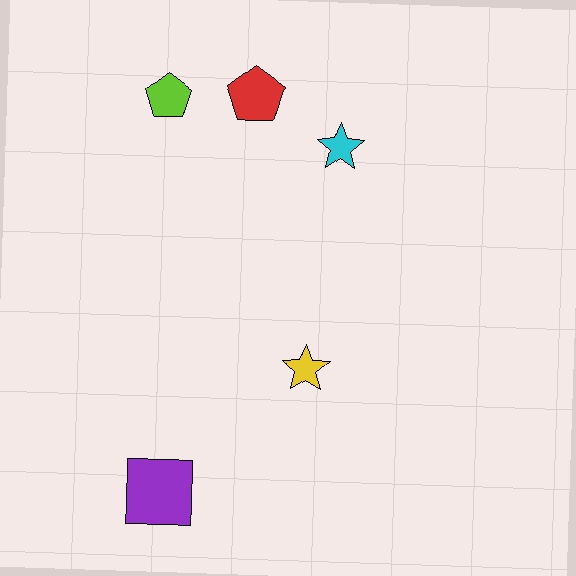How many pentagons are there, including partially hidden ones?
There are 2 pentagons.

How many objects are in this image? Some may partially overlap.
There are 5 objects.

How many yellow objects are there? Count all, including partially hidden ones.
There is 1 yellow object.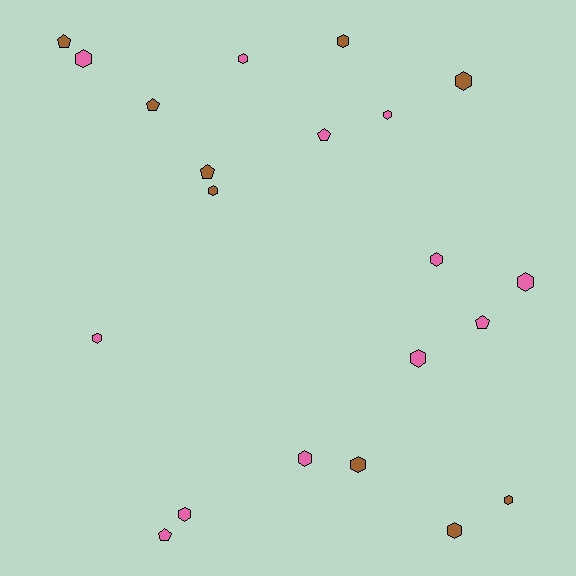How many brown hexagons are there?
There are 6 brown hexagons.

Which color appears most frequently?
Pink, with 12 objects.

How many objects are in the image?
There are 21 objects.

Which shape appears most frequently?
Hexagon, with 15 objects.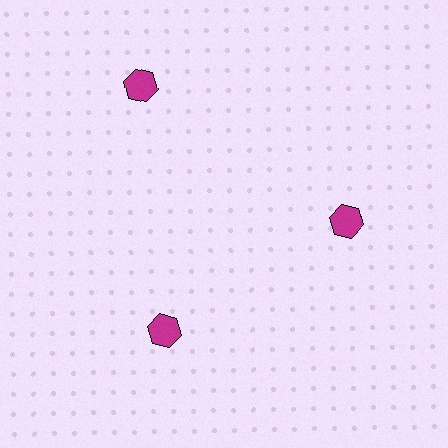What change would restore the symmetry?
The symmetry would be restored by moving it inward, back onto the ring so that all 3 hexagons sit at equal angles and equal distance from the center.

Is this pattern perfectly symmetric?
No. The 3 magenta hexagons are arranged in a ring, but one element near the 11 o'clock position is pushed outward from the center, breaking the 3-fold rotational symmetry.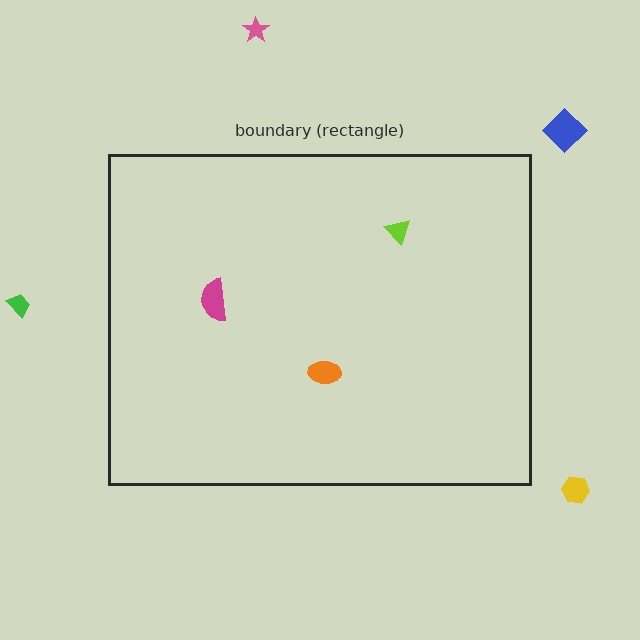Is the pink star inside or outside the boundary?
Outside.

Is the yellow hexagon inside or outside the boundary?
Outside.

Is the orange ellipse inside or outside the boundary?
Inside.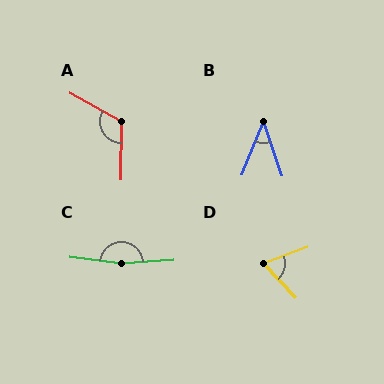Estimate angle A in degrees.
Approximately 119 degrees.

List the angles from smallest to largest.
B (41°), D (67°), A (119°), C (169°).